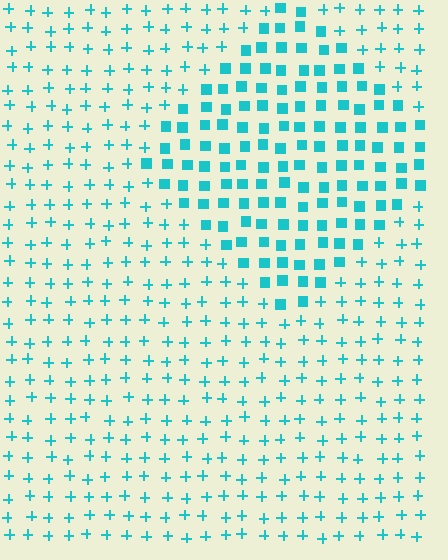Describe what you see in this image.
The image is filled with small cyan elements arranged in a uniform grid. A diamond-shaped region contains squares, while the surrounding area contains plus signs. The boundary is defined purely by the change in element shape.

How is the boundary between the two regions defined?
The boundary is defined by a change in element shape: squares inside vs. plus signs outside. All elements share the same color and spacing.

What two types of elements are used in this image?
The image uses squares inside the diamond region and plus signs outside it.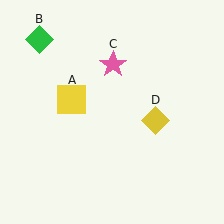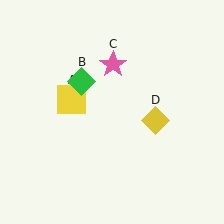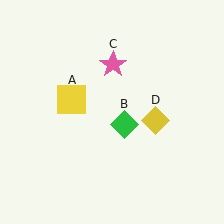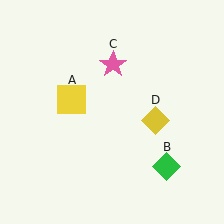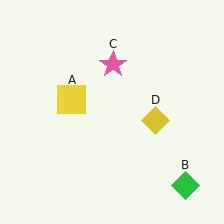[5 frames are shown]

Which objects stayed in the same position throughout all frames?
Yellow square (object A) and pink star (object C) and yellow diamond (object D) remained stationary.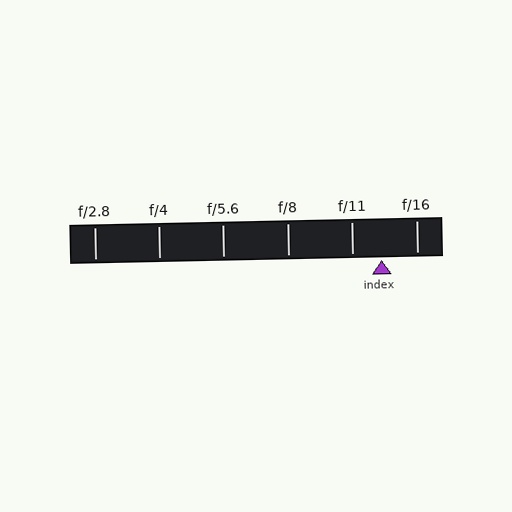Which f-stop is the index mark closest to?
The index mark is closest to f/11.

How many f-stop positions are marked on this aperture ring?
There are 6 f-stop positions marked.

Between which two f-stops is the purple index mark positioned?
The index mark is between f/11 and f/16.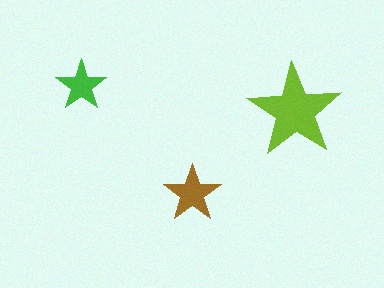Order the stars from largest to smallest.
the lime one, the brown one, the green one.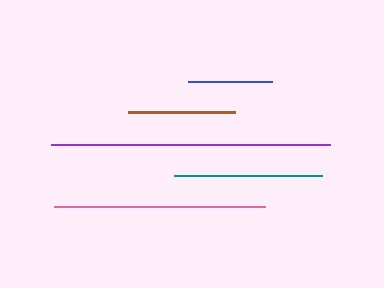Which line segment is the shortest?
The blue line is the shortest at approximately 85 pixels.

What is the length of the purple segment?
The purple segment is approximately 278 pixels long.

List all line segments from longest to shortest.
From longest to shortest: purple, pink, teal, brown, blue.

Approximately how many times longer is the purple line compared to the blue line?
The purple line is approximately 3.3 times the length of the blue line.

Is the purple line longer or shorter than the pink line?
The purple line is longer than the pink line.